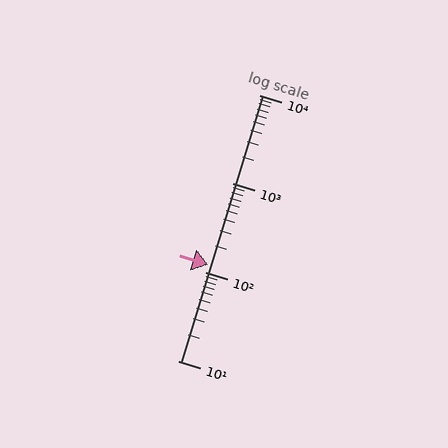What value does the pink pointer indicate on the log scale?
The pointer indicates approximately 120.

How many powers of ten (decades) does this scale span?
The scale spans 3 decades, from 10 to 10000.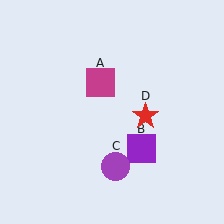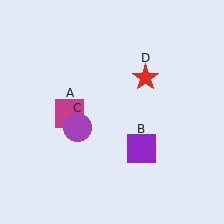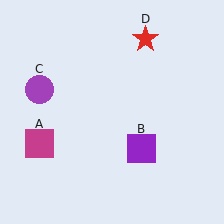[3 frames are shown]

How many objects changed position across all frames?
3 objects changed position: magenta square (object A), purple circle (object C), red star (object D).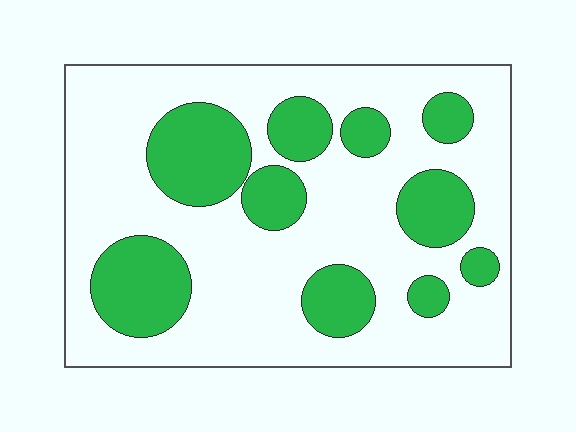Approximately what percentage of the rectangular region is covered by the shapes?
Approximately 30%.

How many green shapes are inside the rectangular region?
10.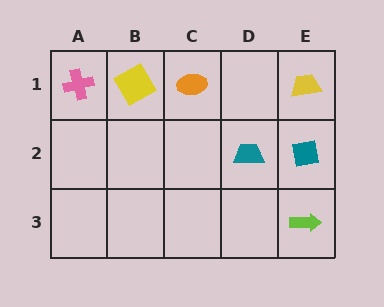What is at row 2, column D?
A teal trapezoid.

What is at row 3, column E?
A lime arrow.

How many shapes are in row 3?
1 shape.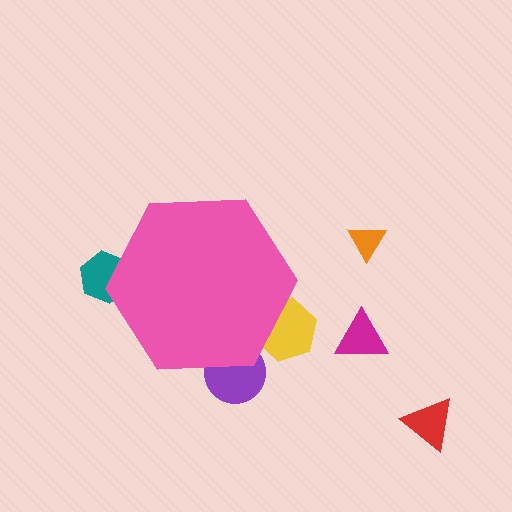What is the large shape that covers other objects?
A pink hexagon.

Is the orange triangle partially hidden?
No, the orange triangle is fully visible.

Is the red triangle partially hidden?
No, the red triangle is fully visible.